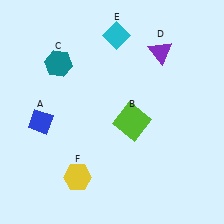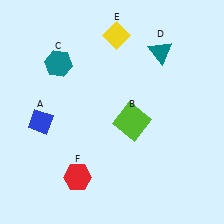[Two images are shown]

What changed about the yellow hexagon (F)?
In Image 1, F is yellow. In Image 2, it changed to red.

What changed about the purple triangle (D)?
In Image 1, D is purple. In Image 2, it changed to teal.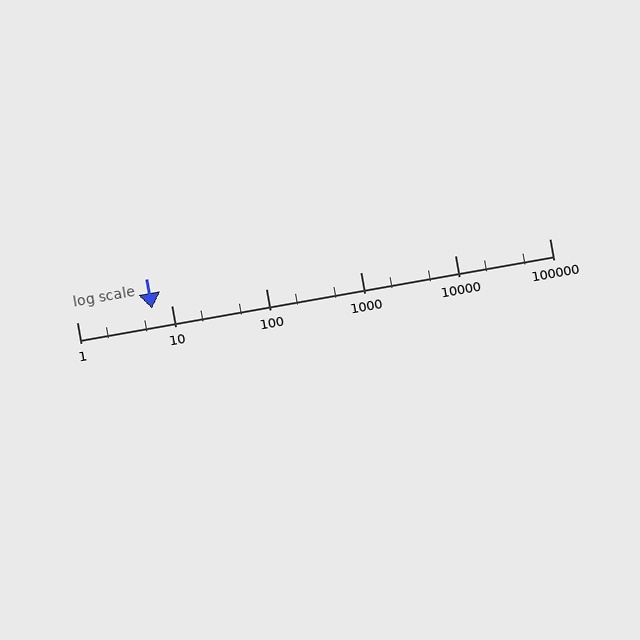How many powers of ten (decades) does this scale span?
The scale spans 5 decades, from 1 to 100000.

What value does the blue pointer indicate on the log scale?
The pointer indicates approximately 6.2.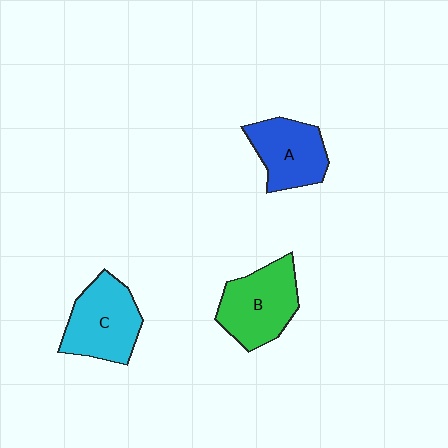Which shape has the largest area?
Shape C (cyan).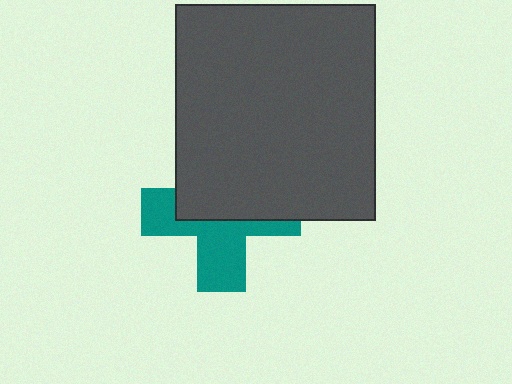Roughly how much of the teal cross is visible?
About half of it is visible (roughly 47%).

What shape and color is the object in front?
The object in front is a dark gray rectangle.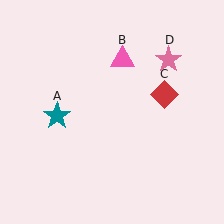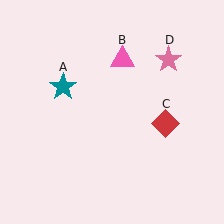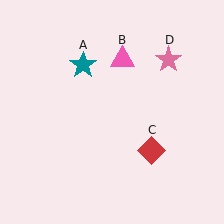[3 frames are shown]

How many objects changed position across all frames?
2 objects changed position: teal star (object A), red diamond (object C).